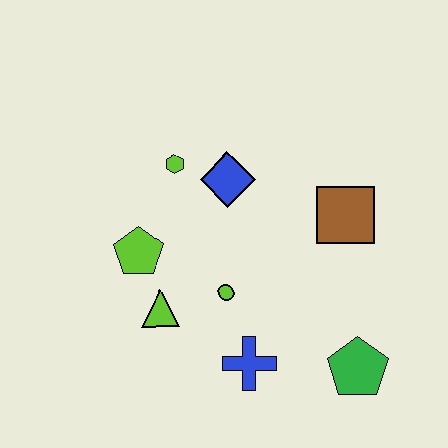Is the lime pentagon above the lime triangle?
Yes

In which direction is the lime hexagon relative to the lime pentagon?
The lime hexagon is above the lime pentagon.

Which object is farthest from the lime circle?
The green pentagon is farthest from the lime circle.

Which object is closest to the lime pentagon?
The lime triangle is closest to the lime pentagon.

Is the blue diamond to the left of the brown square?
Yes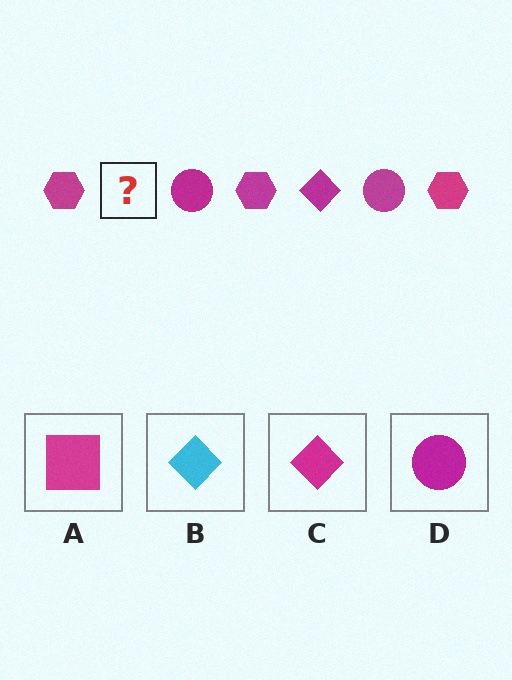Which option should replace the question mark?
Option C.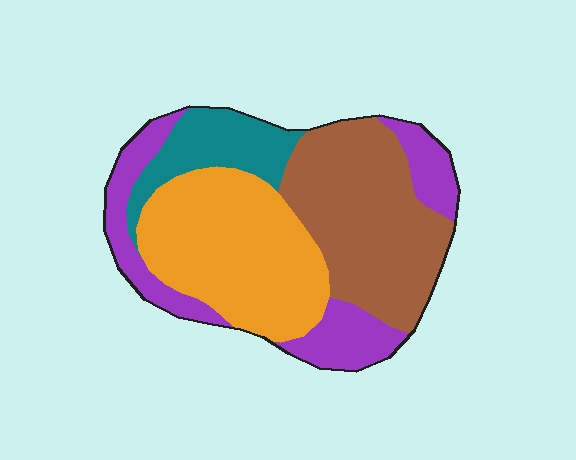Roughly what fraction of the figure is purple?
Purple takes up about one fifth (1/5) of the figure.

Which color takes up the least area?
Teal, at roughly 10%.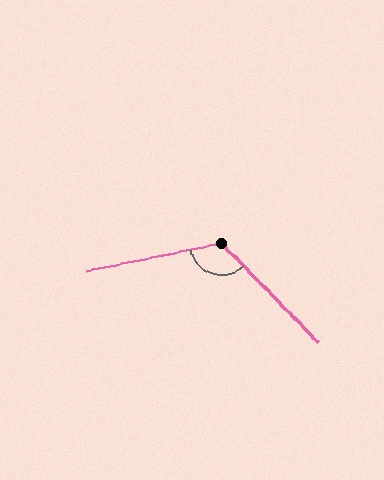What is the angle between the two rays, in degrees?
Approximately 123 degrees.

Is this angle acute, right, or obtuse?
It is obtuse.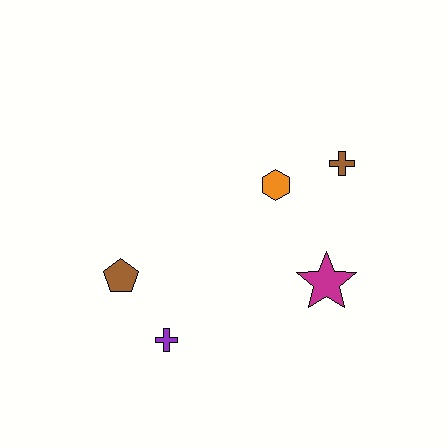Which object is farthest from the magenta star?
The brown pentagon is farthest from the magenta star.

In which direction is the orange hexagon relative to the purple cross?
The orange hexagon is above the purple cross.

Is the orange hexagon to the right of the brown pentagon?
Yes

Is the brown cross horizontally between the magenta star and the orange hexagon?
No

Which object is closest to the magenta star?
The orange hexagon is closest to the magenta star.